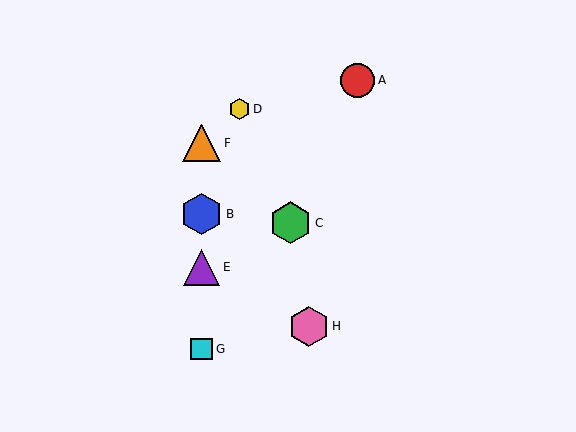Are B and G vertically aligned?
Yes, both are at x≈202.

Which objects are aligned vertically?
Objects B, E, F, G are aligned vertically.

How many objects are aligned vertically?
4 objects (B, E, F, G) are aligned vertically.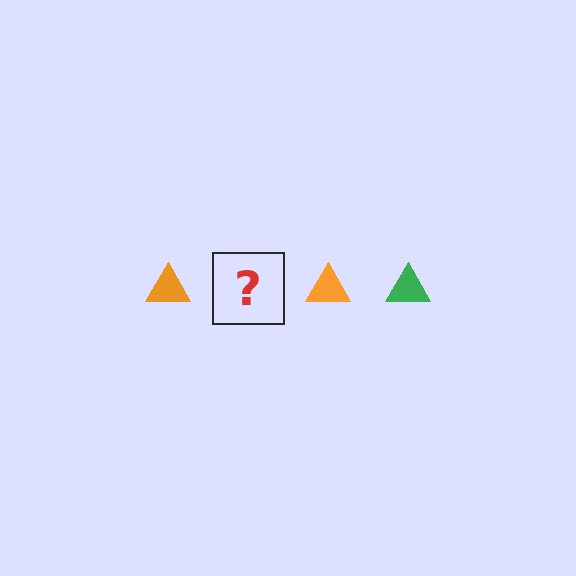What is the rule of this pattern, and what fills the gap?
The rule is that the pattern cycles through orange, green triangles. The gap should be filled with a green triangle.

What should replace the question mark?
The question mark should be replaced with a green triangle.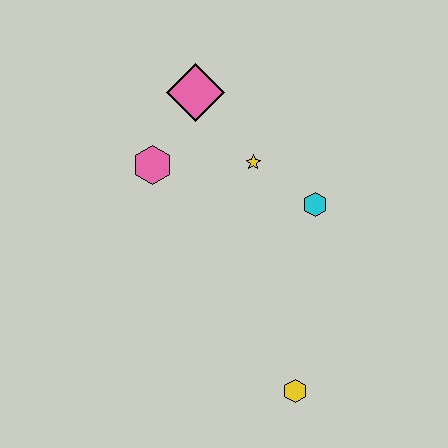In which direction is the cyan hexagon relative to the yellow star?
The cyan hexagon is to the right of the yellow star.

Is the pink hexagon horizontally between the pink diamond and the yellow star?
No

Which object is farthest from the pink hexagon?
The yellow hexagon is farthest from the pink hexagon.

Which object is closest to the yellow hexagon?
The cyan hexagon is closest to the yellow hexagon.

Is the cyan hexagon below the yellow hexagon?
No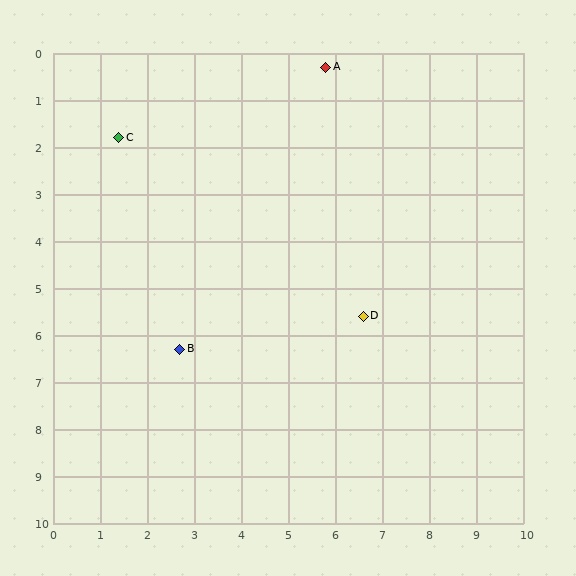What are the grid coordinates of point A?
Point A is at approximately (5.8, 0.3).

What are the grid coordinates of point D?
Point D is at approximately (6.6, 5.6).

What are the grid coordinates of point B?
Point B is at approximately (2.7, 6.3).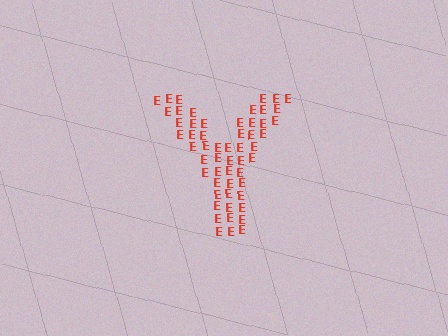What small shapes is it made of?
It is made of small letter E's.